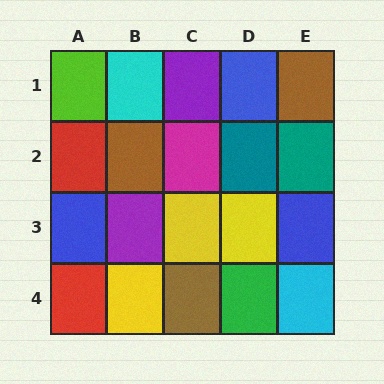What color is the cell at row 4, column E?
Cyan.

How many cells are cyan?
2 cells are cyan.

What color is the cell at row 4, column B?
Yellow.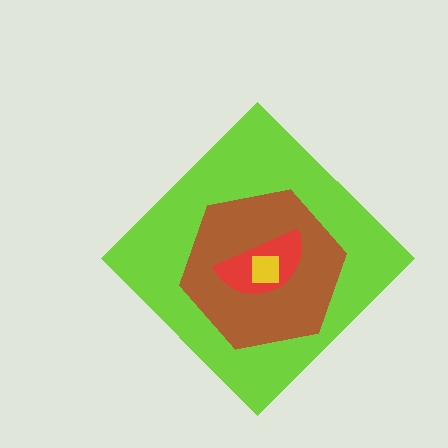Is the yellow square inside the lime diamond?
Yes.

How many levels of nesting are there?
4.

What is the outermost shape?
The lime diamond.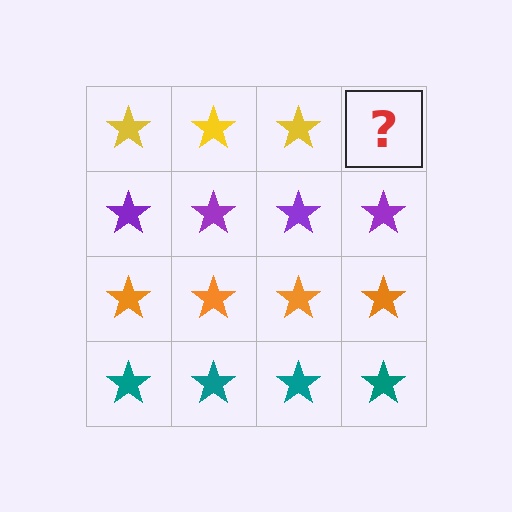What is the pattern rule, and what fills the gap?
The rule is that each row has a consistent color. The gap should be filled with a yellow star.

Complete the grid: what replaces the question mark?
The question mark should be replaced with a yellow star.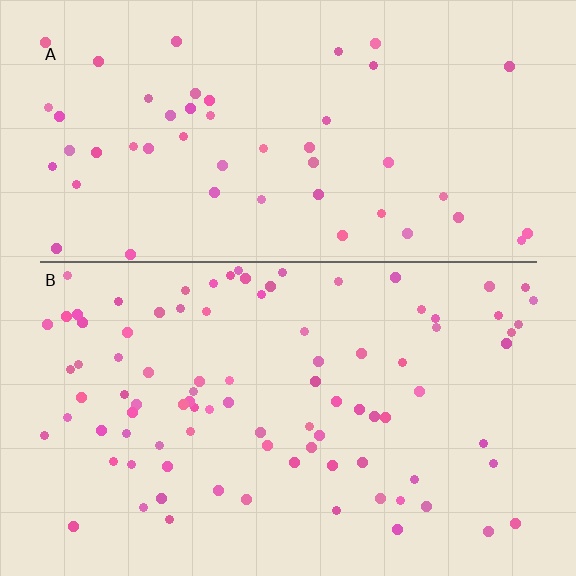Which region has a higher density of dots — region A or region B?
B (the bottom).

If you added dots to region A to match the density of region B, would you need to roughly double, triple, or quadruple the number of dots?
Approximately double.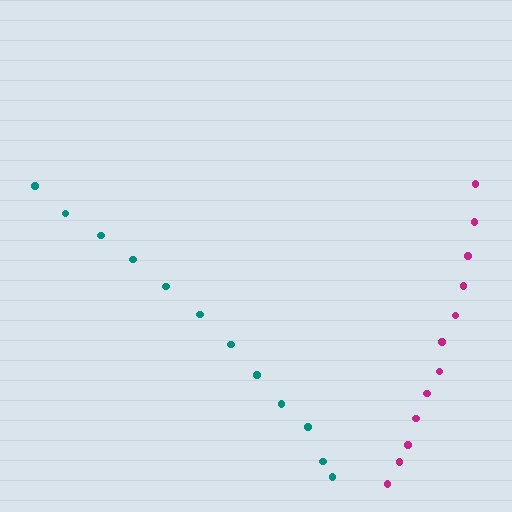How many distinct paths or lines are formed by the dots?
There are 2 distinct paths.